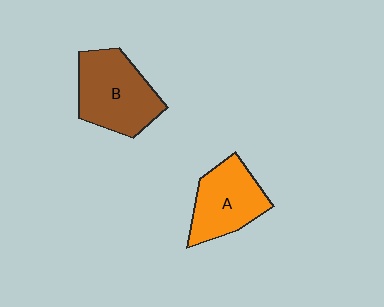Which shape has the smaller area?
Shape A (orange).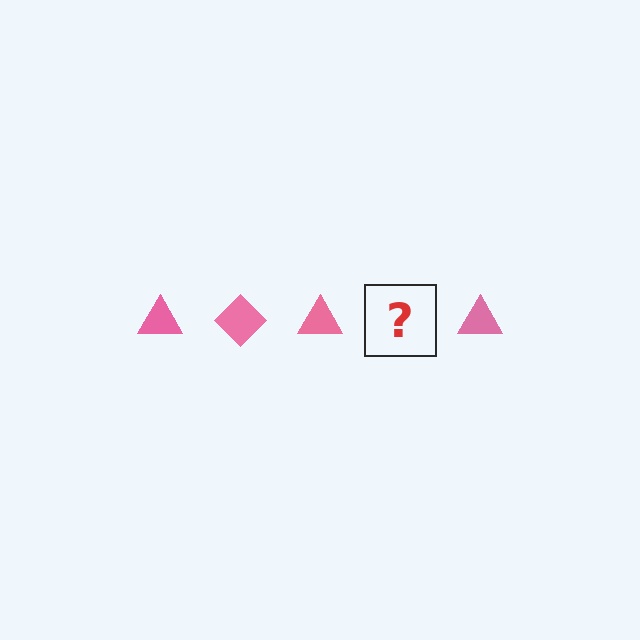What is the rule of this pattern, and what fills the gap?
The rule is that the pattern cycles through triangle, diamond shapes in pink. The gap should be filled with a pink diamond.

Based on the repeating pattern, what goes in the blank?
The blank should be a pink diamond.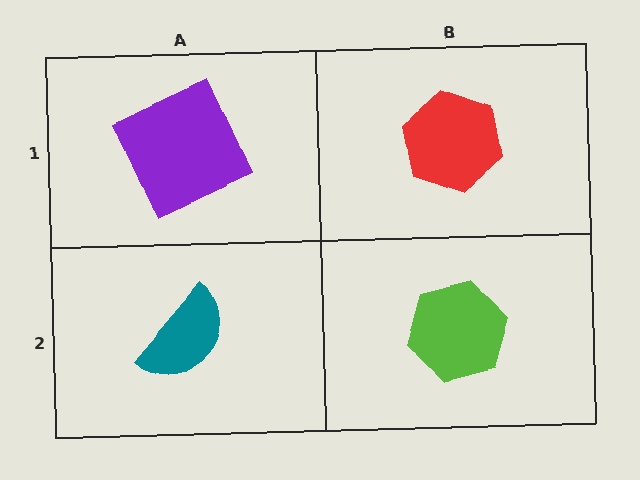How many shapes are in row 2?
2 shapes.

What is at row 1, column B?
A red hexagon.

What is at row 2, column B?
A lime hexagon.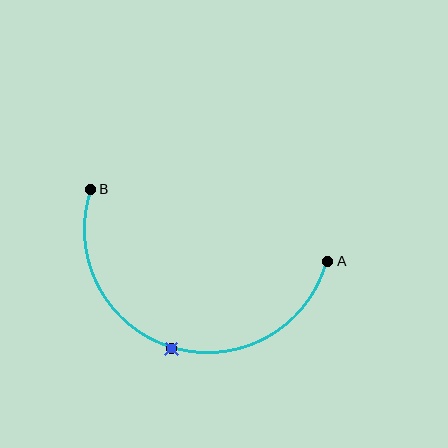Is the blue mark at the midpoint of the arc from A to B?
Yes. The blue mark lies on the arc at equal arc-length from both A and B — it is the arc midpoint.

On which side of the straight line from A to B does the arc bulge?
The arc bulges below the straight line connecting A and B.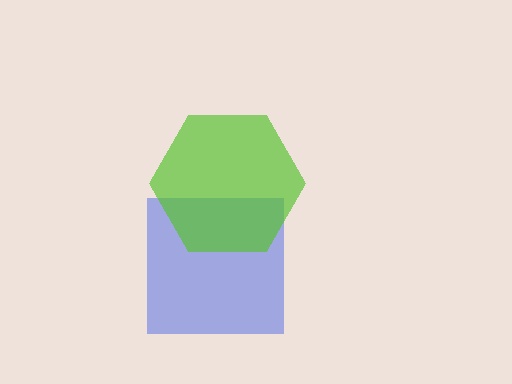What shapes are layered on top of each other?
The layered shapes are: a blue square, a lime hexagon.